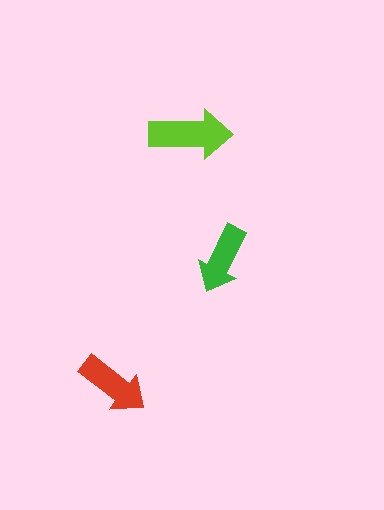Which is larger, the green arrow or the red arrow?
The red one.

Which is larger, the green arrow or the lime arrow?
The lime one.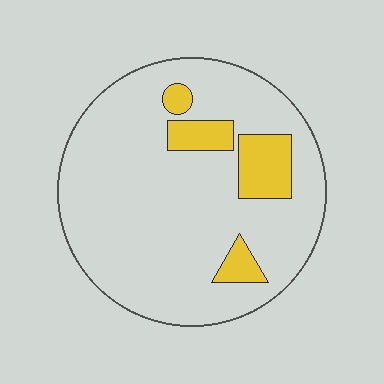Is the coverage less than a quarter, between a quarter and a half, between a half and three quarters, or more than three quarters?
Less than a quarter.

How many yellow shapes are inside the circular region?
4.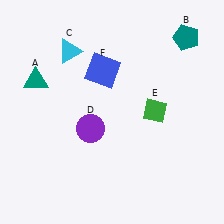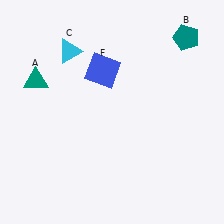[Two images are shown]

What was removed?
The green diamond (E), the purple circle (D) were removed in Image 2.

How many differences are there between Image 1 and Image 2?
There are 2 differences between the two images.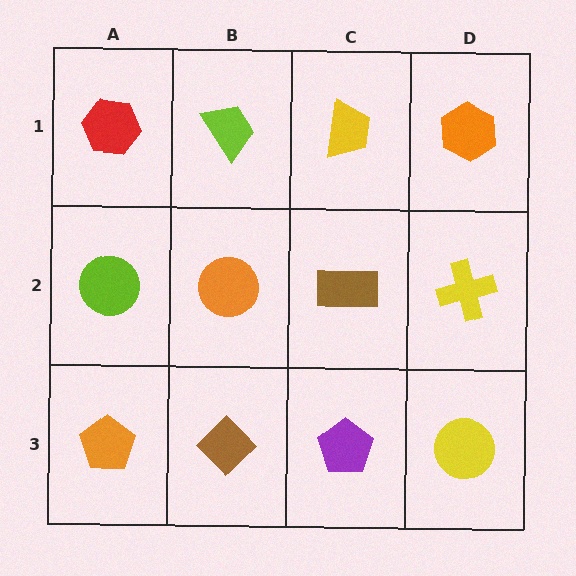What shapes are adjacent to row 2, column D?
An orange hexagon (row 1, column D), a yellow circle (row 3, column D), a brown rectangle (row 2, column C).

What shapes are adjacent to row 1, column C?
A brown rectangle (row 2, column C), a lime trapezoid (row 1, column B), an orange hexagon (row 1, column D).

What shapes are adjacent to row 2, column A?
A red hexagon (row 1, column A), an orange pentagon (row 3, column A), an orange circle (row 2, column B).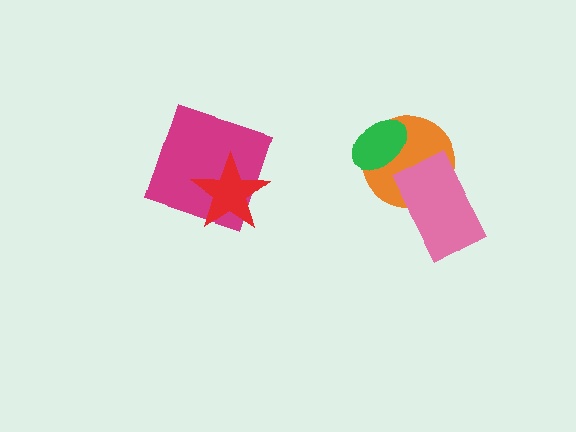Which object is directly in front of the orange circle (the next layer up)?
The green ellipse is directly in front of the orange circle.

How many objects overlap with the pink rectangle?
1 object overlaps with the pink rectangle.